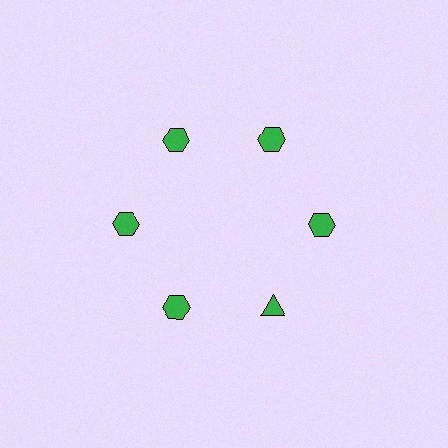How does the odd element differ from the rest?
It has a different shape: triangle instead of hexagon.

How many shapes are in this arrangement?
There are 6 shapes arranged in a ring pattern.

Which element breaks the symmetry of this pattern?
The green triangle at roughly the 5 o'clock position breaks the symmetry. All other shapes are green hexagons.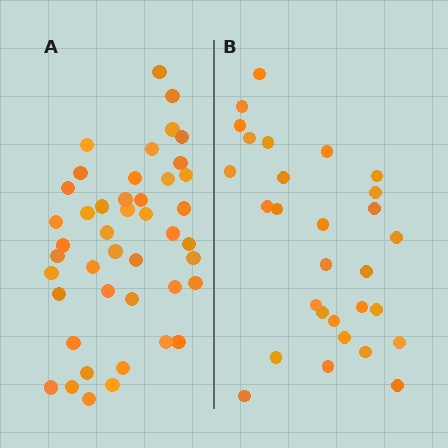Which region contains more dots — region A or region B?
Region A (the left region) has more dots.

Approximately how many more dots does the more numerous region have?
Region A has approximately 15 more dots than region B.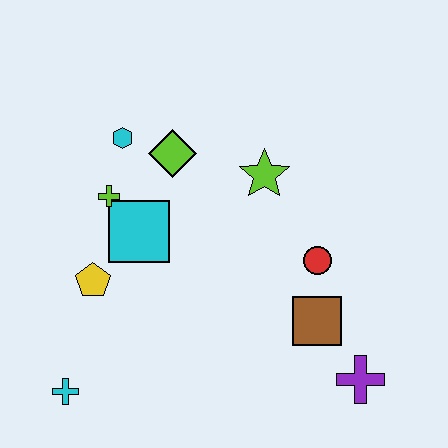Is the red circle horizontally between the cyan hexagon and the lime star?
No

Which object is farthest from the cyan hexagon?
The purple cross is farthest from the cyan hexagon.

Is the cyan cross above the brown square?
No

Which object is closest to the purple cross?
The brown square is closest to the purple cross.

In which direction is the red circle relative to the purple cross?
The red circle is above the purple cross.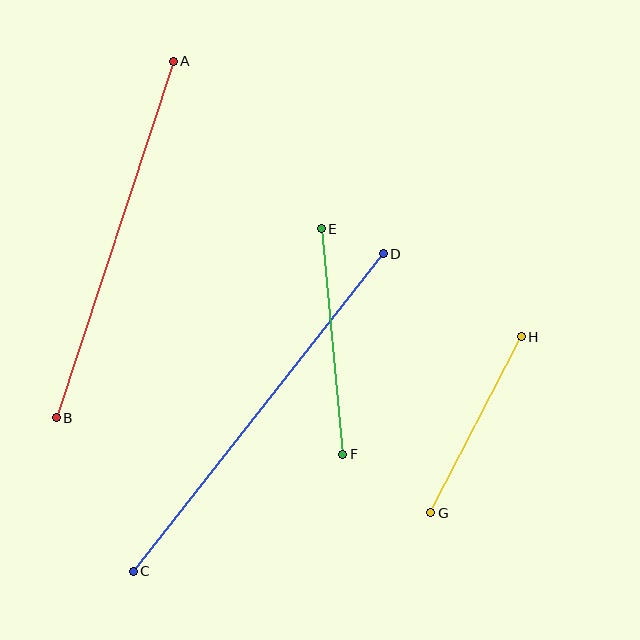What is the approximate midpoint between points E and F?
The midpoint is at approximately (332, 342) pixels.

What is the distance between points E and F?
The distance is approximately 227 pixels.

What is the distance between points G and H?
The distance is approximately 198 pixels.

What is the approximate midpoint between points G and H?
The midpoint is at approximately (476, 425) pixels.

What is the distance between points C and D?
The distance is approximately 404 pixels.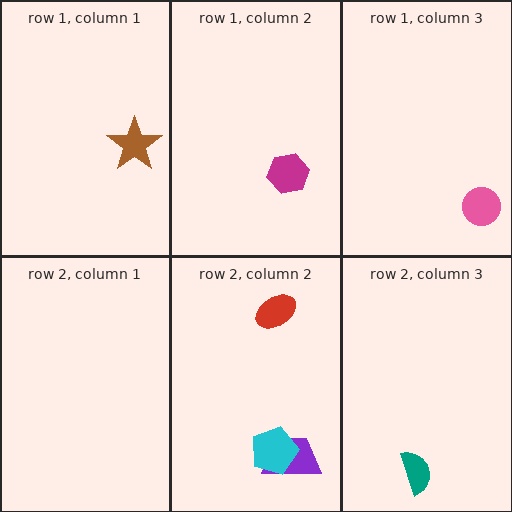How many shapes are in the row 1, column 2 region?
1.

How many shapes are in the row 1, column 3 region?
1.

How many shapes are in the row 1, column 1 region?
1.